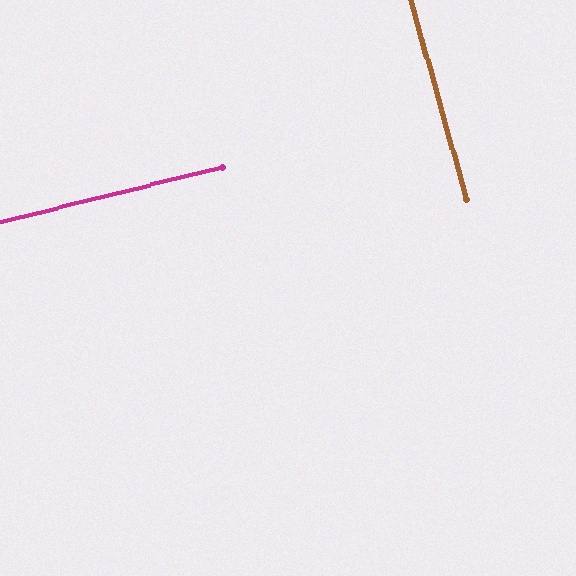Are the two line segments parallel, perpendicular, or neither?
Perpendicular — they meet at approximately 88°.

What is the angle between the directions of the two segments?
Approximately 88 degrees.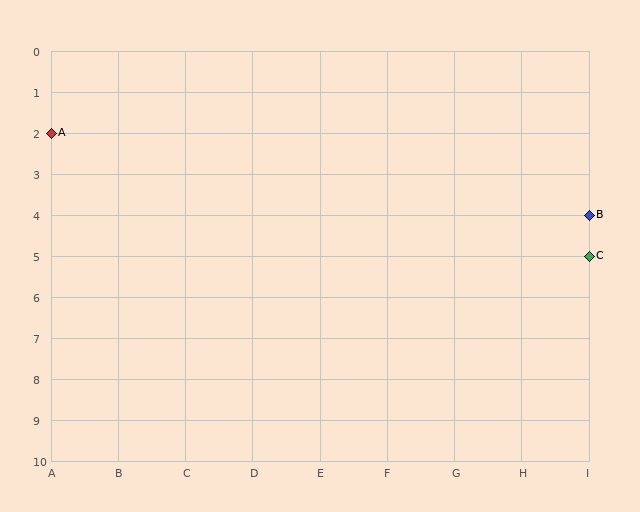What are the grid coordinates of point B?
Point B is at grid coordinates (I, 4).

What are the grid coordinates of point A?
Point A is at grid coordinates (A, 2).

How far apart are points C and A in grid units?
Points C and A are 8 columns and 3 rows apart (about 8.5 grid units diagonally).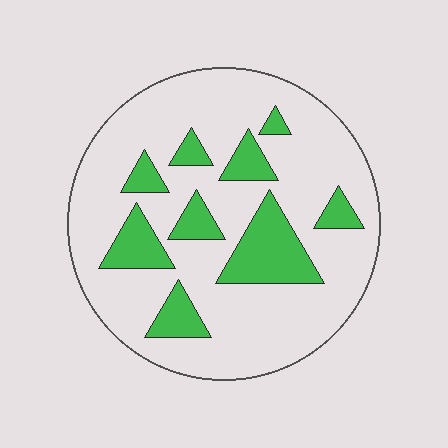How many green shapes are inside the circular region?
9.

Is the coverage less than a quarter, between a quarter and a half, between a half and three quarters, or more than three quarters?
Less than a quarter.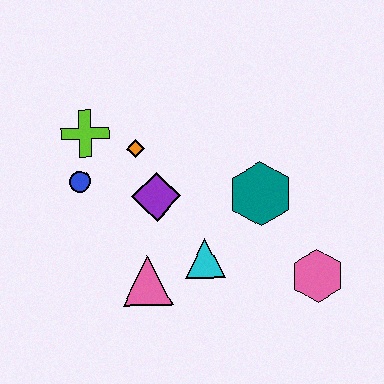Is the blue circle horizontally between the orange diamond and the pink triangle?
No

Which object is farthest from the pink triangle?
The pink hexagon is farthest from the pink triangle.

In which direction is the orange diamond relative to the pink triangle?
The orange diamond is above the pink triangle.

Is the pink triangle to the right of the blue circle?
Yes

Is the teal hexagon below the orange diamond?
Yes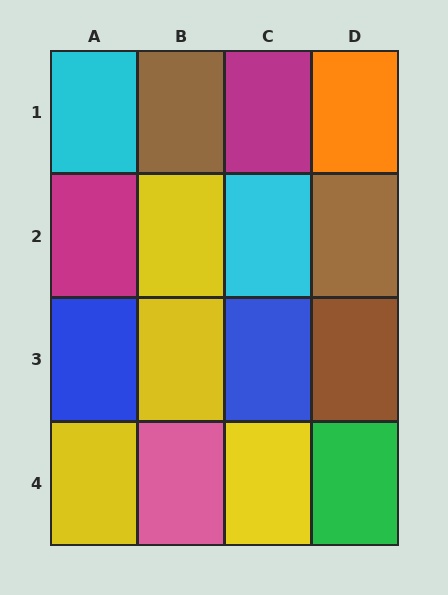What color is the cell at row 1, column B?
Brown.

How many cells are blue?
2 cells are blue.